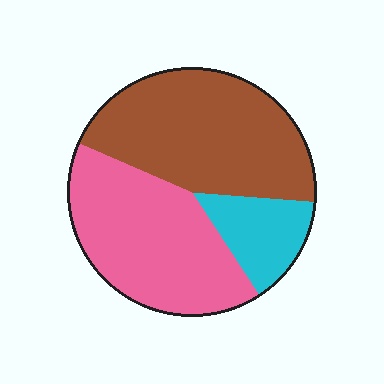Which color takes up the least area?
Cyan, at roughly 15%.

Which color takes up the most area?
Brown, at roughly 45%.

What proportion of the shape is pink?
Pink takes up between a third and a half of the shape.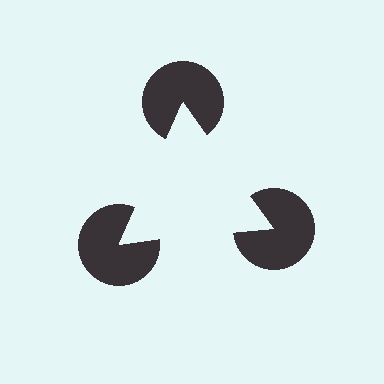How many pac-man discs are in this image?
There are 3 — one at each vertex of the illusory triangle.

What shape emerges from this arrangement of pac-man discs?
An illusory triangle — its edges are inferred from the aligned wedge cuts in the pac-man discs, not physically drawn.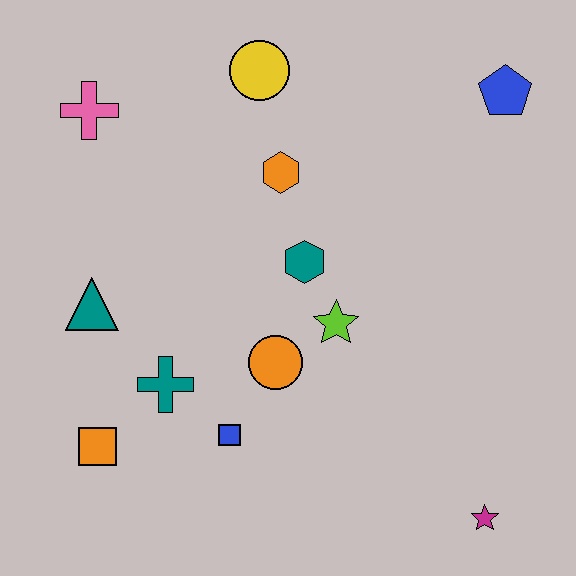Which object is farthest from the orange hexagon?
The magenta star is farthest from the orange hexagon.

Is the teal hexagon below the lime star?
No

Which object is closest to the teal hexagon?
The lime star is closest to the teal hexagon.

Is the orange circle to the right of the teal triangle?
Yes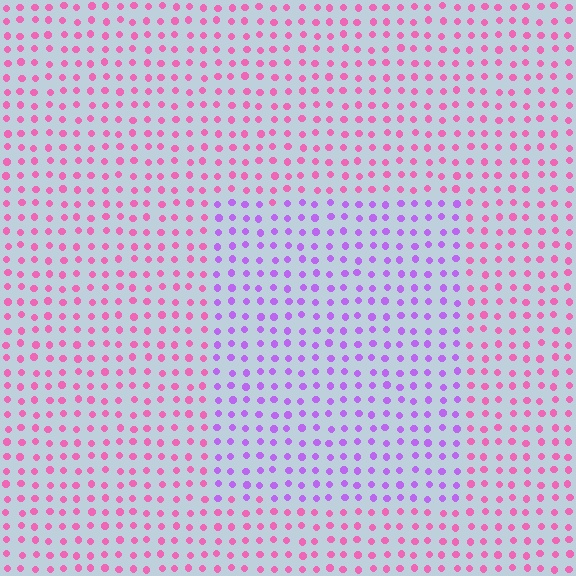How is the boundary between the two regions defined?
The boundary is defined purely by a slight shift in hue (about 47 degrees). Spacing, size, and orientation are identical on both sides.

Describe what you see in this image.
The image is filled with small pink elements in a uniform arrangement. A rectangle-shaped region is visible where the elements are tinted to a slightly different hue, forming a subtle color boundary.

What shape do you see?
I see a rectangle.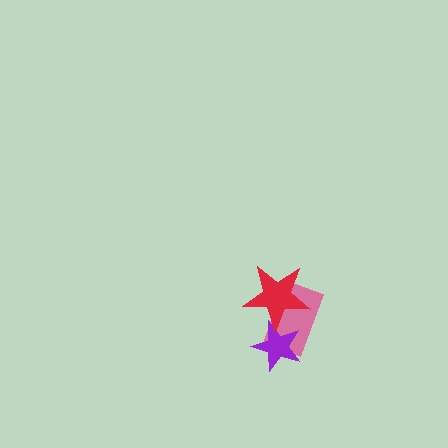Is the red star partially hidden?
No, no other shape covers it.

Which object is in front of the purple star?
The red star is in front of the purple star.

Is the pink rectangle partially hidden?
Yes, it is partially covered by another shape.